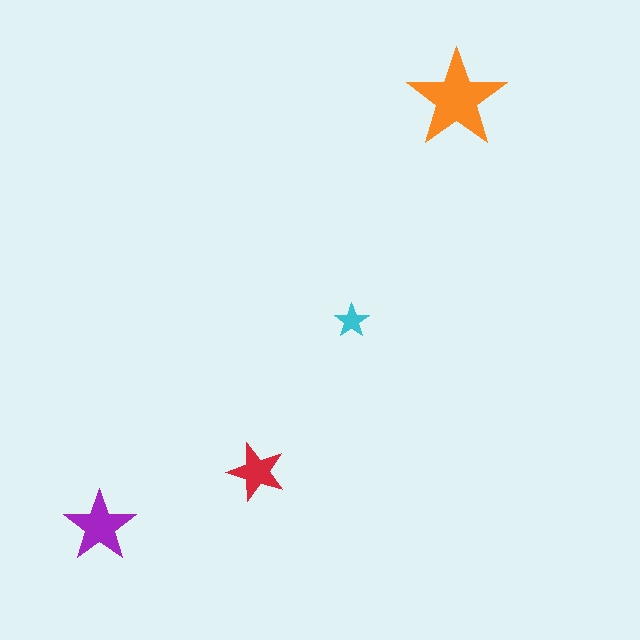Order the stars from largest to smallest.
the orange one, the purple one, the red one, the cyan one.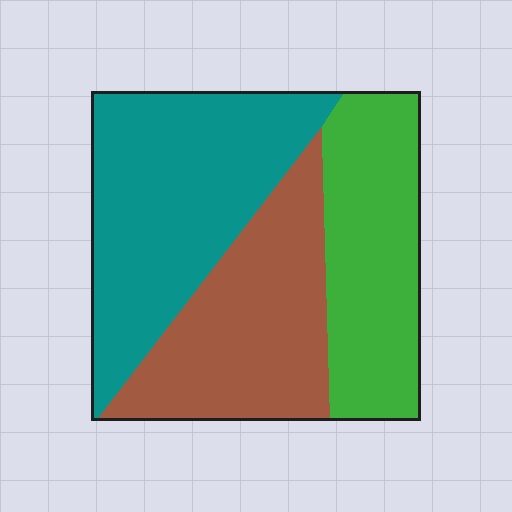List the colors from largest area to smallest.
From largest to smallest: teal, brown, green.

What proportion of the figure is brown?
Brown covers around 30% of the figure.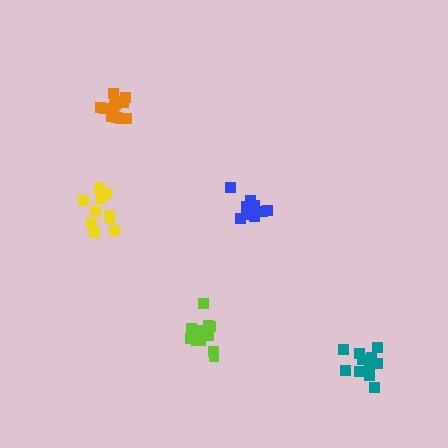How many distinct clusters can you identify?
There are 5 distinct clusters.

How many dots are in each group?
Group 1: 13 dots, Group 2: 10 dots, Group 3: 15 dots, Group 4: 12 dots, Group 5: 12 dots (62 total).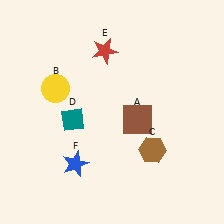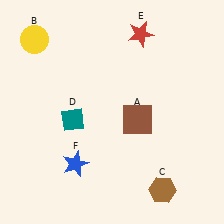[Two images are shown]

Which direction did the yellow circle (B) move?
The yellow circle (B) moved up.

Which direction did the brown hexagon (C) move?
The brown hexagon (C) moved down.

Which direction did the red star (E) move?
The red star (E) moved right.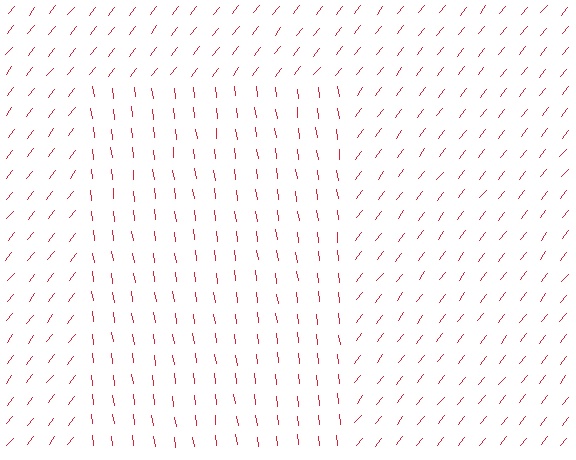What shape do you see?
I see a rectangle.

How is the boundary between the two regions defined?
The boundary is defined purely by a change in line orientation (approximately 45 degrees difference). All lines are the same color and thickness.